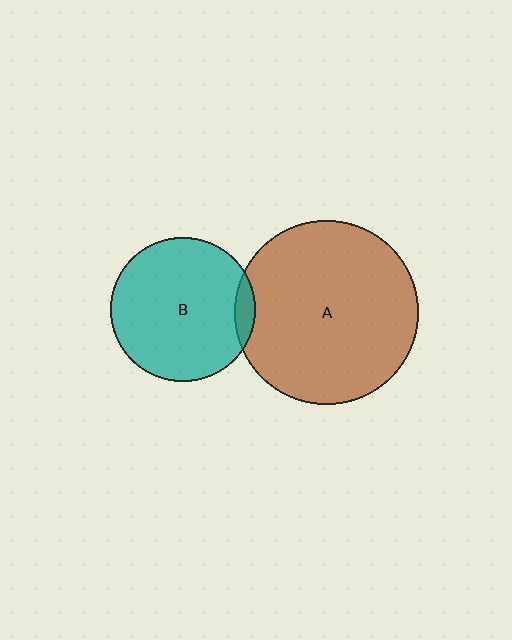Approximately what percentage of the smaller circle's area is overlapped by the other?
Approximately 5%.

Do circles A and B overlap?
Yes.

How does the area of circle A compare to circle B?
Approximately 1.6 times.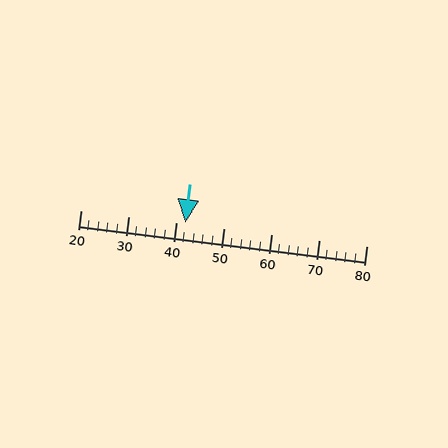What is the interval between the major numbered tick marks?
The major tick marks are spaced 10 units apart.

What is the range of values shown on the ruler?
The ruler shows values from 20 to 80.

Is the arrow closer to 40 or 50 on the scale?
The arrow is closer to 40.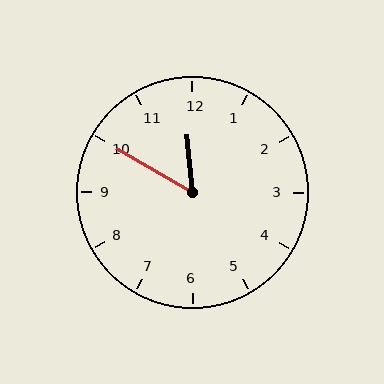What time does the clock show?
11:50.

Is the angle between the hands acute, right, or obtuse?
It is acute.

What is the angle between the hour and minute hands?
Approximately 55 degrees.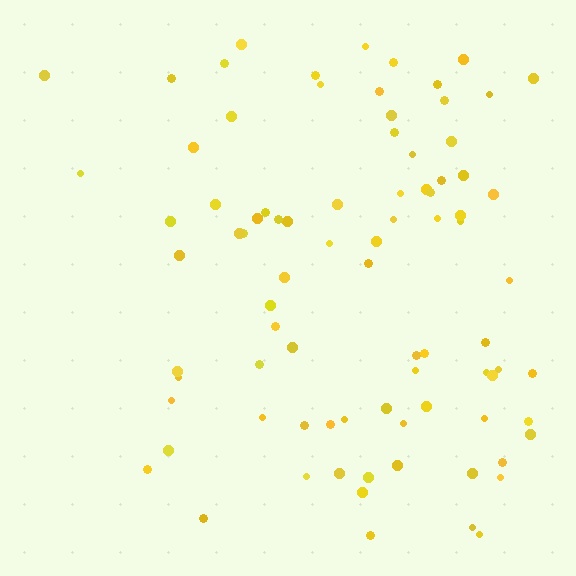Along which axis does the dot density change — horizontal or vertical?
Horizontal.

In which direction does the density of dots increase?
From left to right, with the right side densest.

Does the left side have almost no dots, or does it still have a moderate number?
Still a moderate number, just noticeably fewer than the right.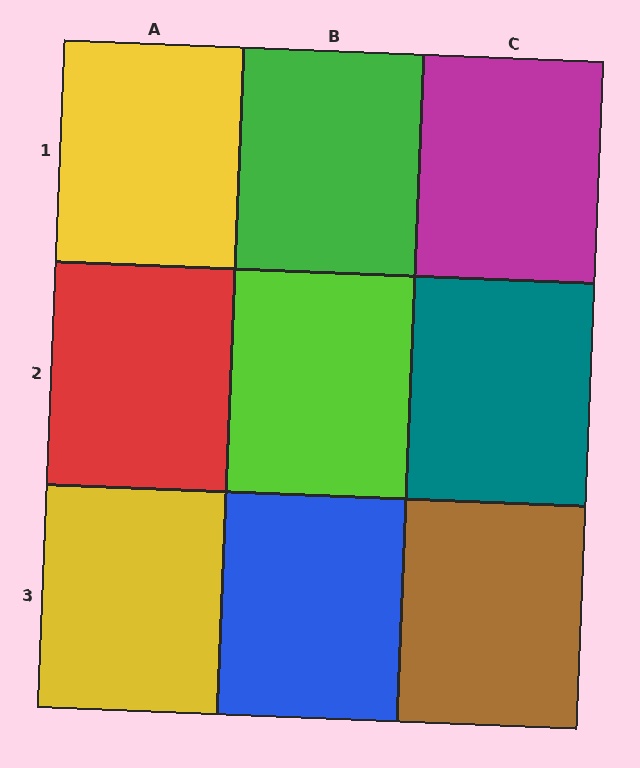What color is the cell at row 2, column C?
Teal.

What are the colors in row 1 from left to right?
Yellow, green, magenta.